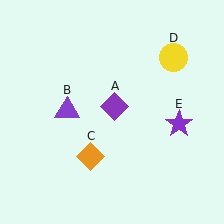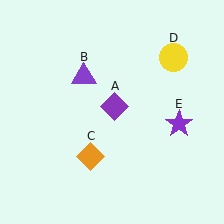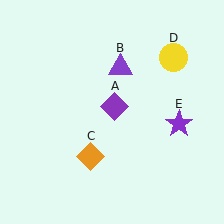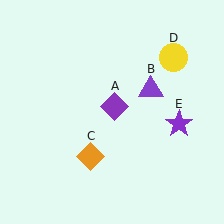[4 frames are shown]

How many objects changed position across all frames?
1 object changed position: purple triangle (object B).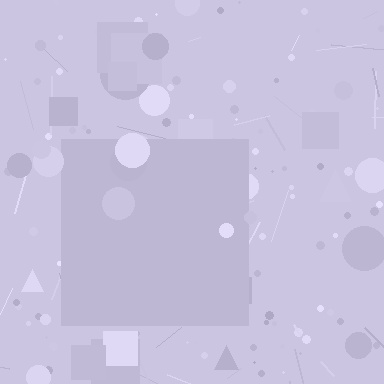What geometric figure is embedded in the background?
A square is embedded in the background.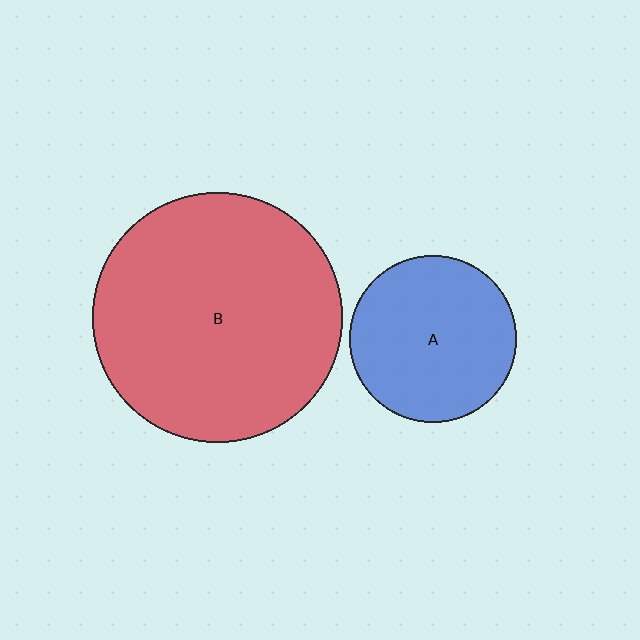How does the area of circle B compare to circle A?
Approximately 2.3 times.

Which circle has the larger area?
Circle B (red).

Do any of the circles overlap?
No, none of the circles overlap.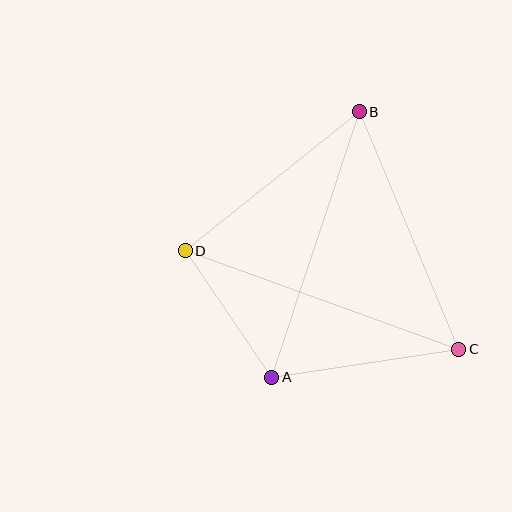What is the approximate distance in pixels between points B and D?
The distance between B and D is approximately 223 pixels.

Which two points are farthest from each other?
Points C and D are farthest from each other.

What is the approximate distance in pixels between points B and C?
The distance between B and C is approximately 257 pixels.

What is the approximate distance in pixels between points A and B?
The distance between A and B is approximately 279 pixels.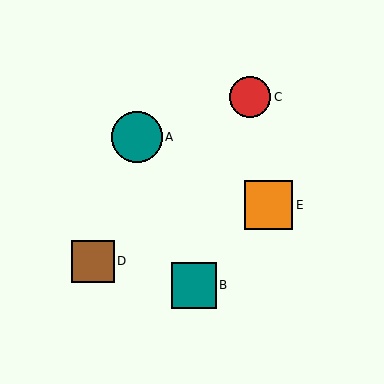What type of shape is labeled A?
Shape A is a teal circle.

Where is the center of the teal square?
The center of the teal square is at (194, 286).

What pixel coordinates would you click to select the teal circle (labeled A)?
Click at (137, 137) to select the teal circle A.